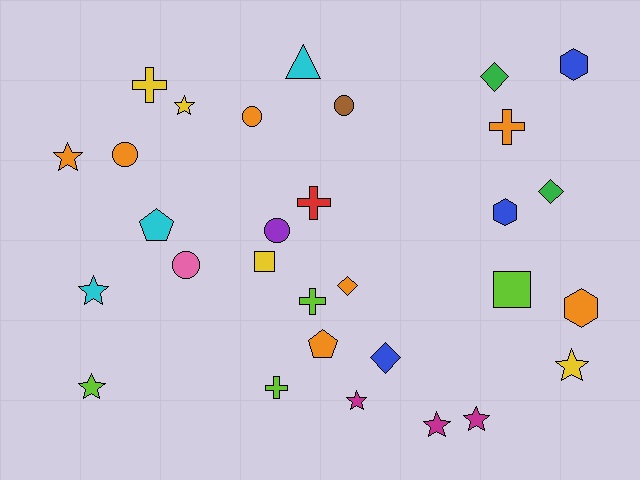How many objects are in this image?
There are 30 objects.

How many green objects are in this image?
There are 2 green objects.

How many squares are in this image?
There are 2 squares.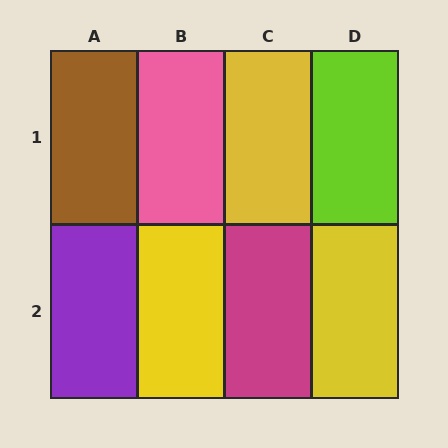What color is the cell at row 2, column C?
Magenta.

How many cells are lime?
1 cell is lime.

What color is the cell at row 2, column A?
Purple.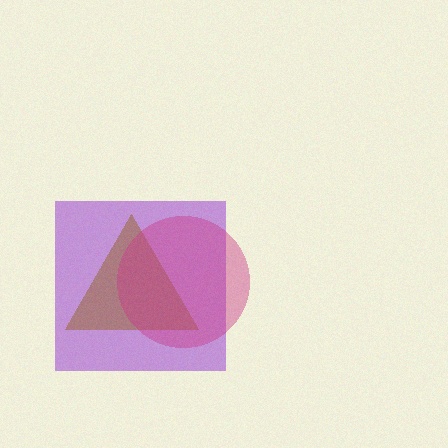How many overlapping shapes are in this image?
There are 3 overlapping shapes in the image.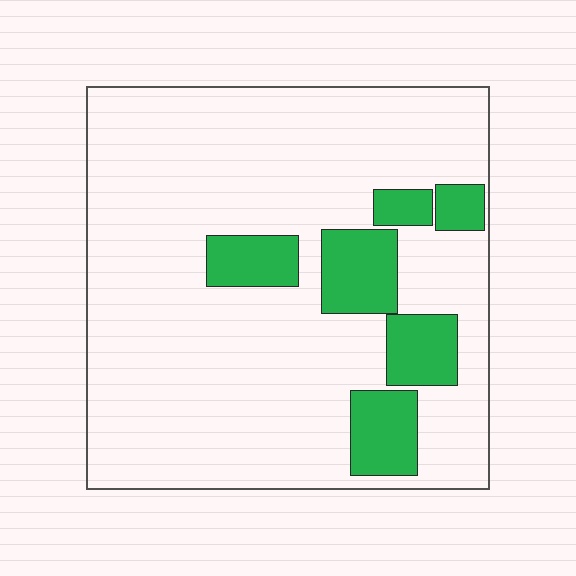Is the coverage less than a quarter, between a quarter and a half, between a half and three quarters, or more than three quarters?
Less than a quarter.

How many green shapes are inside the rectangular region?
6.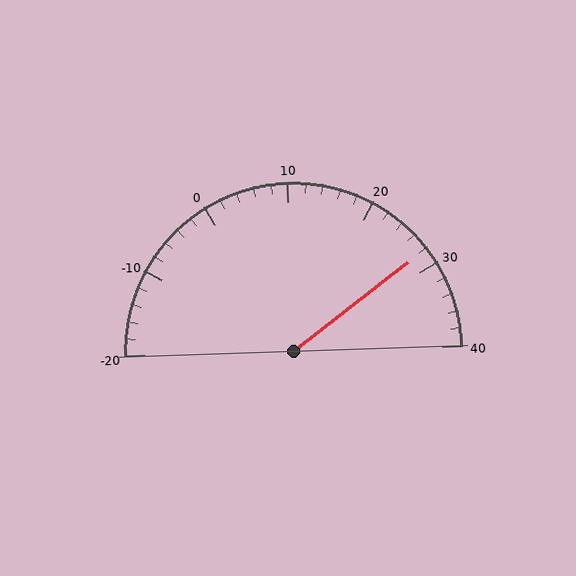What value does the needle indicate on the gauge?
The needle indicates approximately 28.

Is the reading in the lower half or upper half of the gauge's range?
The reading is in the upper half of the range (-20 to 40).